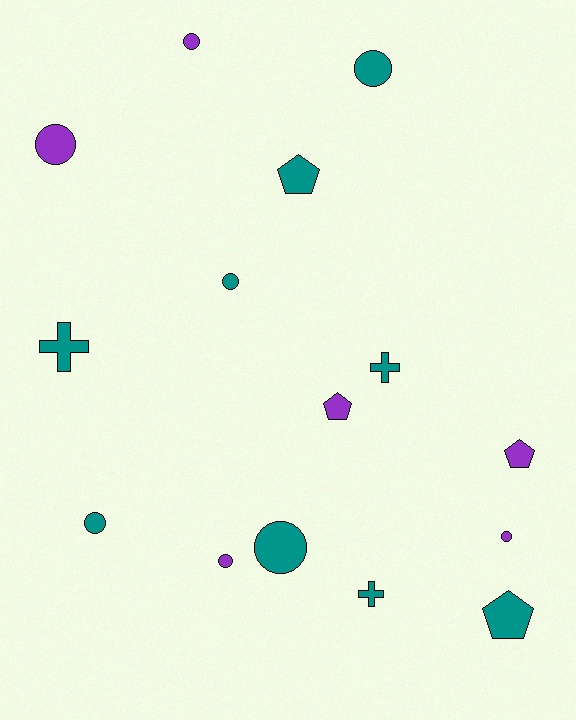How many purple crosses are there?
There are no purple crosses.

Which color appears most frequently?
Teal, with 9 objects.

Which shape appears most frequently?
Circle, with 8 objects.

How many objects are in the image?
There are 15 objects.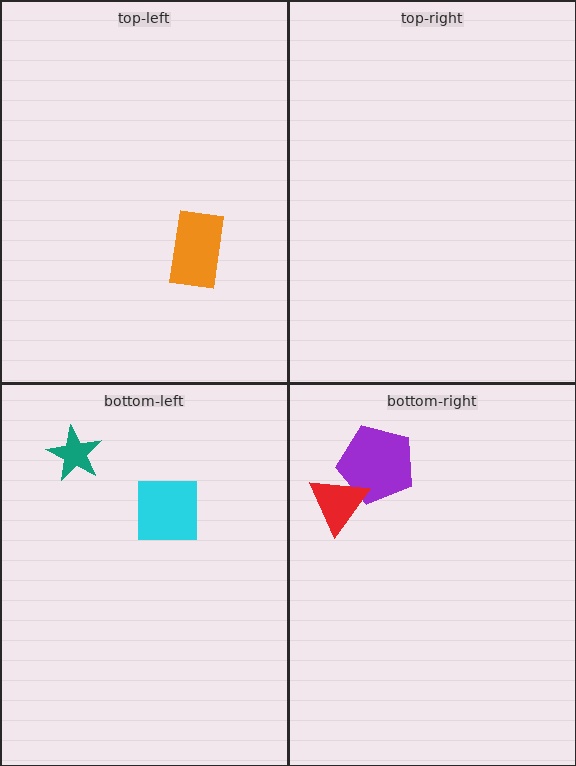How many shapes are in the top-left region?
1.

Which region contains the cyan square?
The bottom-left region.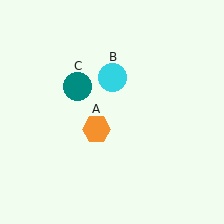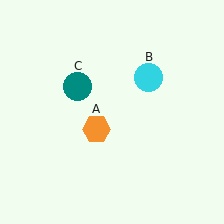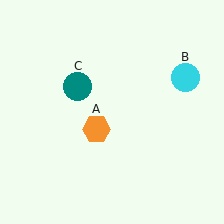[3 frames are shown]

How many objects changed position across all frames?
1 object changed position: cyan circle (object B).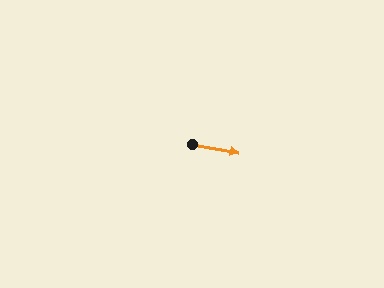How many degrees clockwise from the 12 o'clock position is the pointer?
Approximately 101 degrees.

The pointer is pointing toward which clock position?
Roughly 3 o'clock.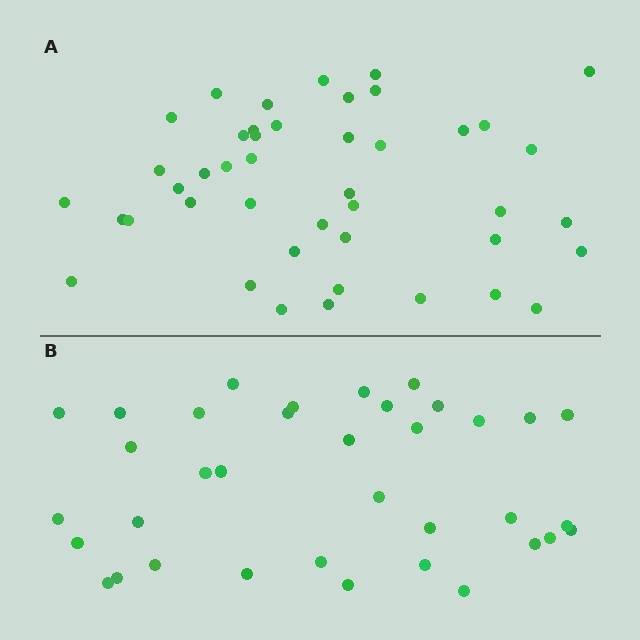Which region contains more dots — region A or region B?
Region A (the top region) has more dots.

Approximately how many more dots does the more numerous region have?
Region A has roughly 8 or so more dots than region B.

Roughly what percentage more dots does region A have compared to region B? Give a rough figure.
About 20% more.